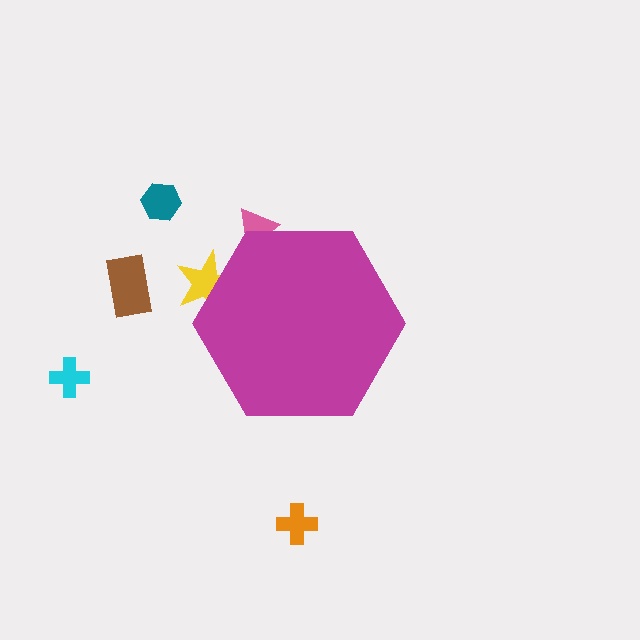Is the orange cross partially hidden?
No, the orange cross is fully visible.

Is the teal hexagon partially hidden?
No, the teal hexagon is fully visible.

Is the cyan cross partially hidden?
No, the cyan cross is fully visible.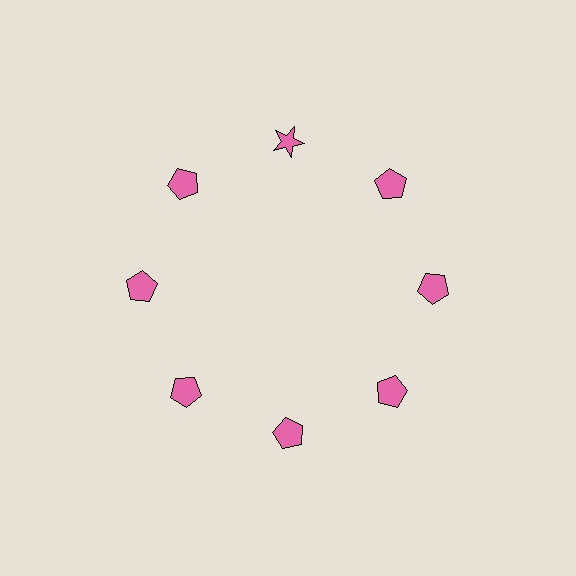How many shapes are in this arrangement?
There are 8 shapes arranged in a ring pattern.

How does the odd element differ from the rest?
It has a different shape: star instead of pentagon.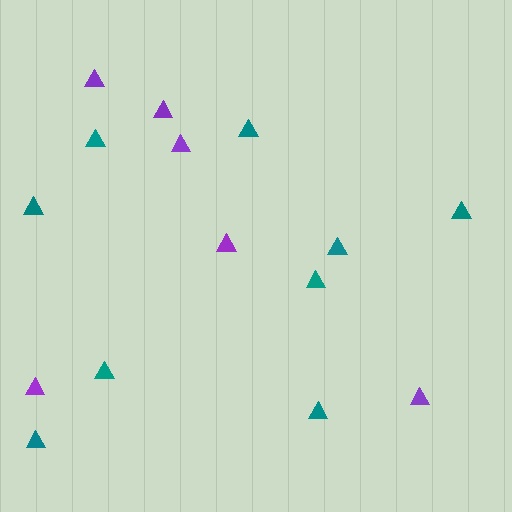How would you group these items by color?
There are 2 groups: one group of purple triangles (6) and one group of teal triangles (9).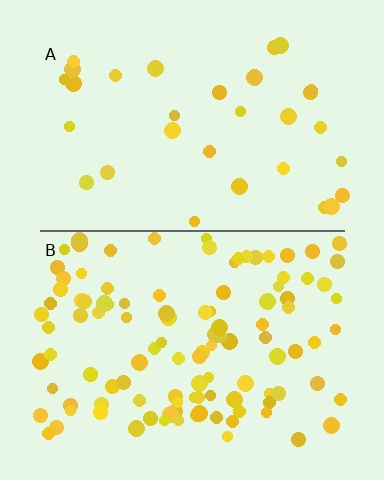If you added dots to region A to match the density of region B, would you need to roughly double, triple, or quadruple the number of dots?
Approximately triple.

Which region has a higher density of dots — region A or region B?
B (the bottom).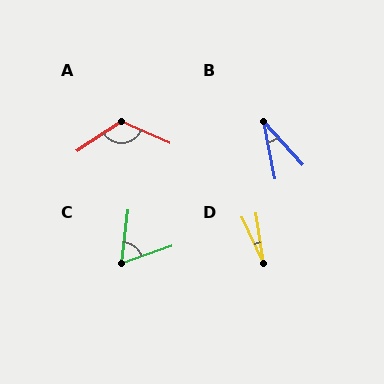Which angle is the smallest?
D, at approximately 16 degrees.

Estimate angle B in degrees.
Approximately 31 degrees.